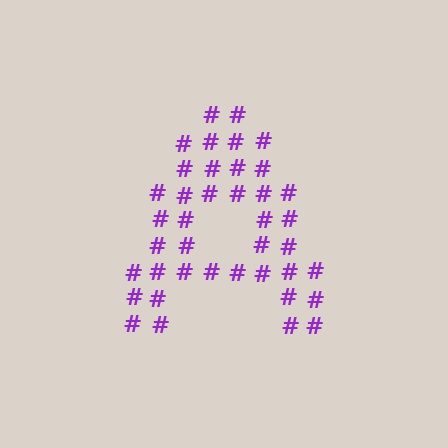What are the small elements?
The small elements are hash symbols.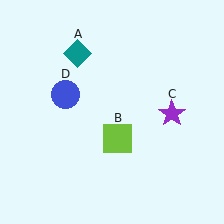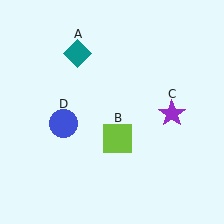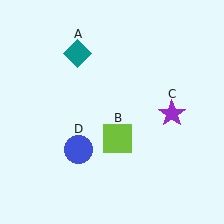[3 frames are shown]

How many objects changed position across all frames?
1 object changed position: blue circle (object D).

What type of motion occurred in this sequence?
The blue circle (object D) rotated counterclockwise around the center of the scene.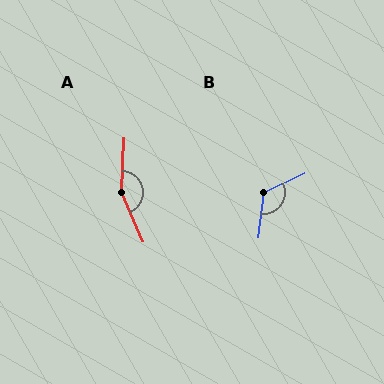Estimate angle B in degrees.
Approximately 122 degrees.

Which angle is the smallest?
B, at approximately 122 degrees.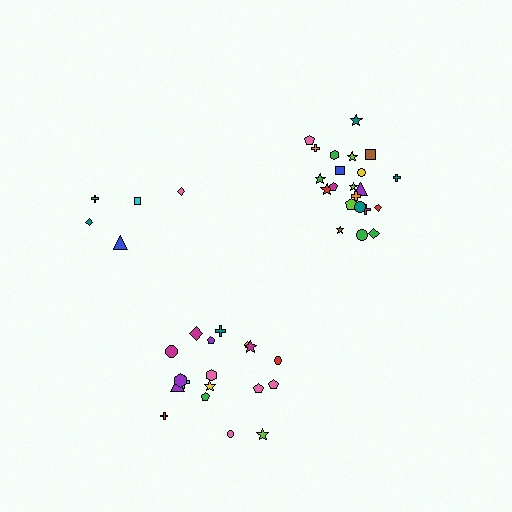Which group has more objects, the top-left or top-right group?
The top-right group.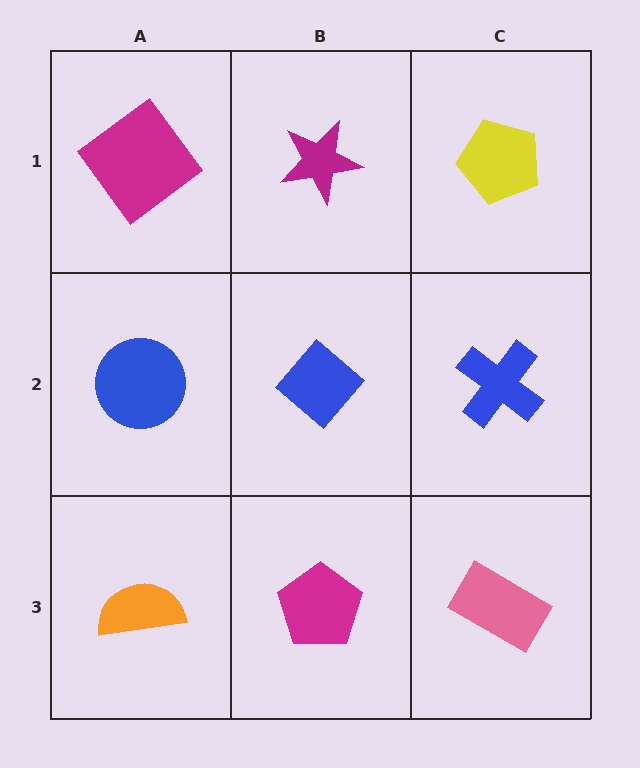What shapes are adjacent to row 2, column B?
A magenta star (row 1, column B), a magenta pentagon (row 3, column B), a blue circle (row 2, column A), a blue cross (row 2, column C).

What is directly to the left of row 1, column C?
A magenta star.